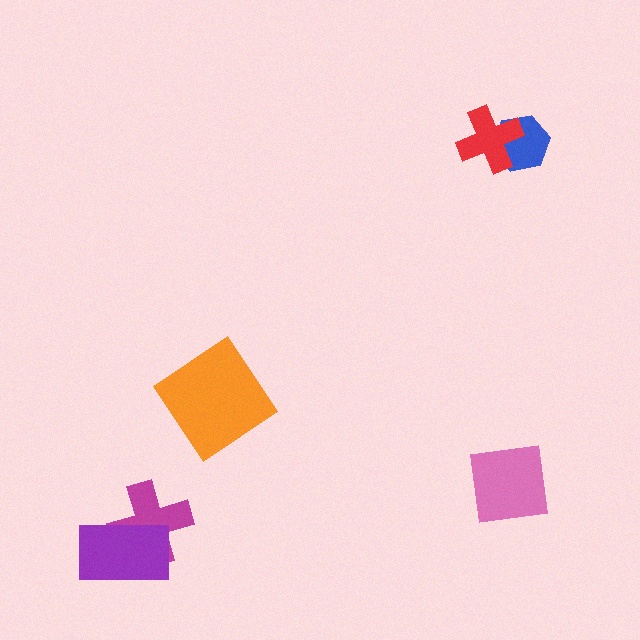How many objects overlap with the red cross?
1 object overlaps with the red cross.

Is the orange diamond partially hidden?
No, no other shape covers it.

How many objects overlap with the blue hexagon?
1 object overlaps with the blue hexagon.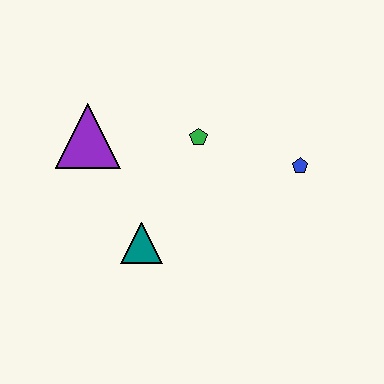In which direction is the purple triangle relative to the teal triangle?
The purple triangle is above the teal triangle.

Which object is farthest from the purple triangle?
The blue pentagon is farthest from the purple triangle.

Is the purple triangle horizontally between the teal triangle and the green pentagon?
No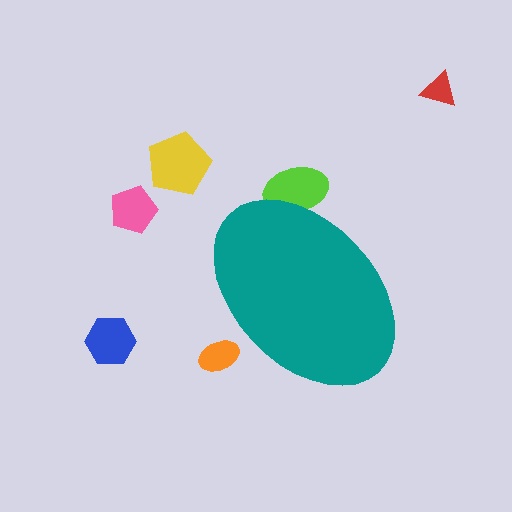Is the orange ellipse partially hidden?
Yes, the orange ellipse is partially hidden behind the teal ellipse.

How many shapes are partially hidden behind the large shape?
2 shapes are partially hidden.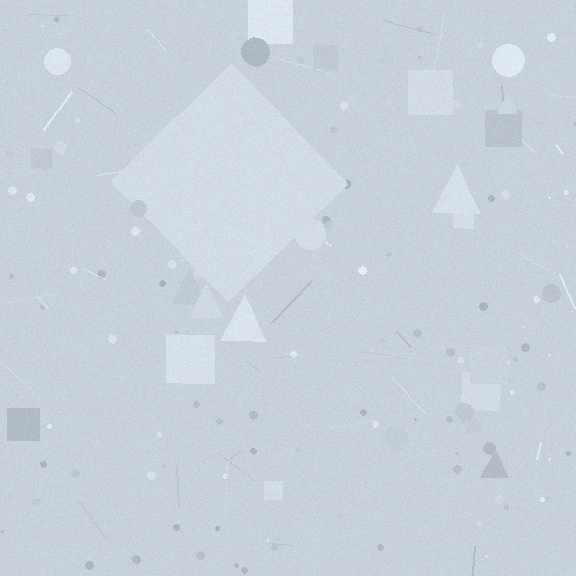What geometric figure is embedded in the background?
A diamond is embedded in the background.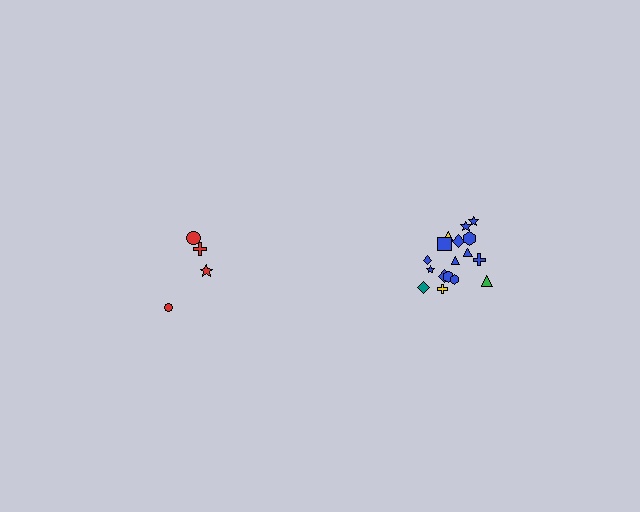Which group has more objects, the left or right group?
The right group.